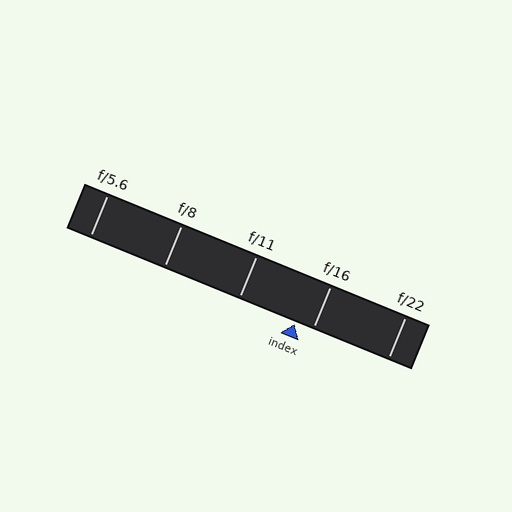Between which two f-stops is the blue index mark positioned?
The index mark is between f/11 and f/16.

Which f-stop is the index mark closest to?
The index mark is closest to f/16.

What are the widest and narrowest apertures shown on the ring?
The widest aperture shown is f/5.6 and the narrowest is f/22.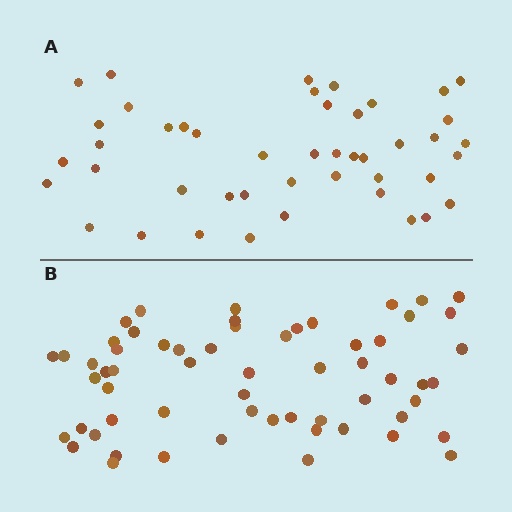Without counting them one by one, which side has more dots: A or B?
Region B (the bottom region) has more dots.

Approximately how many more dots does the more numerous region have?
Region B has approximately 15 more dots than region A.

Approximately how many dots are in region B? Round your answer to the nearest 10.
About 60 dots.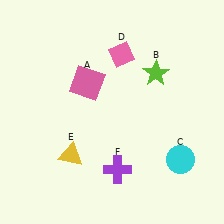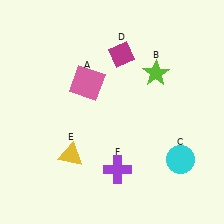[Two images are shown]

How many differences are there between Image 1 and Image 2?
There is 1 difference between the two images.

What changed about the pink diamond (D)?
In Image 1, D is pink. In Image 2, it changed to magenta.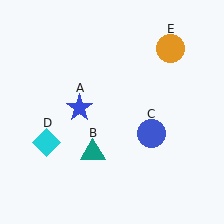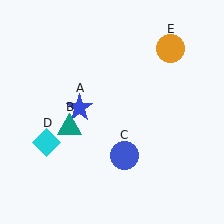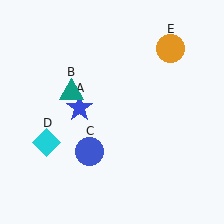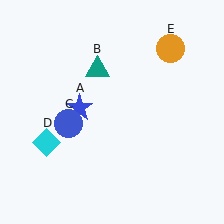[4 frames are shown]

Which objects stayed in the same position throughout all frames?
Blue star (object A) and cyan diamond (object D) and orange circle (object E) remained stationary.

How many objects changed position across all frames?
2 objects changed position: teal triangle (object B), blue circle (object C).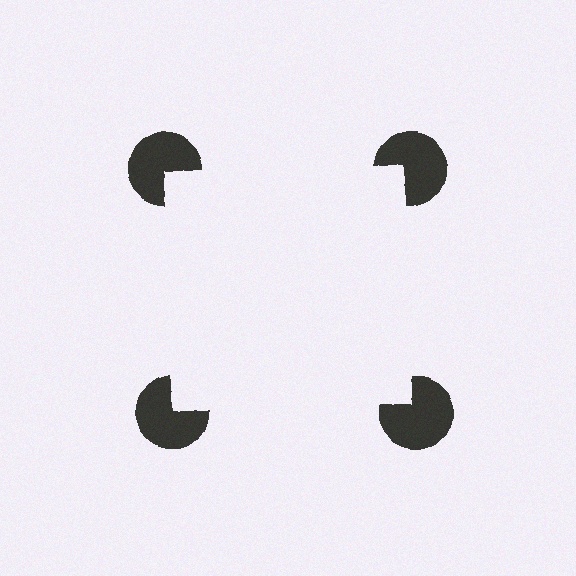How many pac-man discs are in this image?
There are 4 — one at each vertex of the illusory square.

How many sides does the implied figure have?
4 sides.